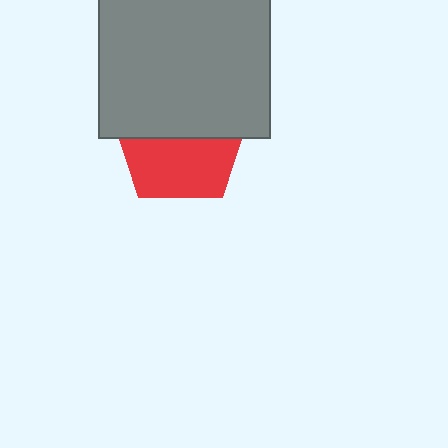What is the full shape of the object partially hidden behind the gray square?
The partially hidden object is a red pentagon.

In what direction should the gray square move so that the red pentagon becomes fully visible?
The gray square should move up. That is the shortest direction to clear the overlap and leave the red pentagon fully visible.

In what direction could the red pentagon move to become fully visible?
The red pentagon could move down. That would shift it out from behind the gray square entirely.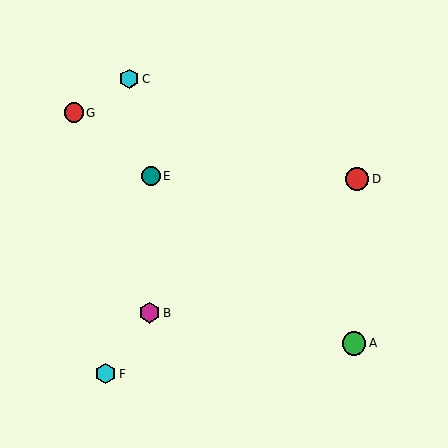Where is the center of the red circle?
The center of the red circle is at (357, 179).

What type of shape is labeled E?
Shape E is a teal circle.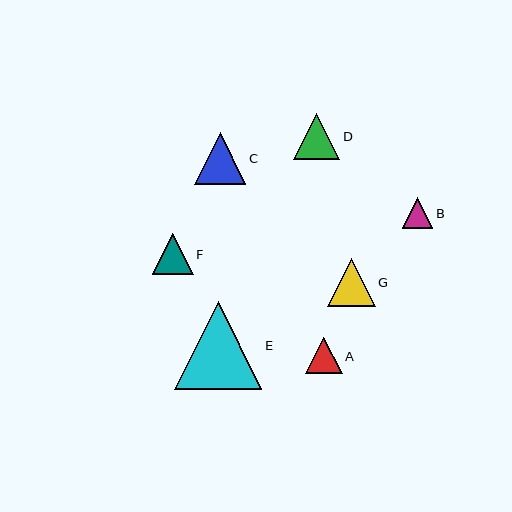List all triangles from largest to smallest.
From largest to smallest: E, C, G, D, F, A, B.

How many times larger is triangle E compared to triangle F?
Triangle E is approximately 2.2 times the size of triangle F.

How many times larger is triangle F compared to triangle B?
Triangle F is approximately 1.3 times the size of triangle B.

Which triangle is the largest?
Triangle E is the largest with a size of approximately 88 pixels.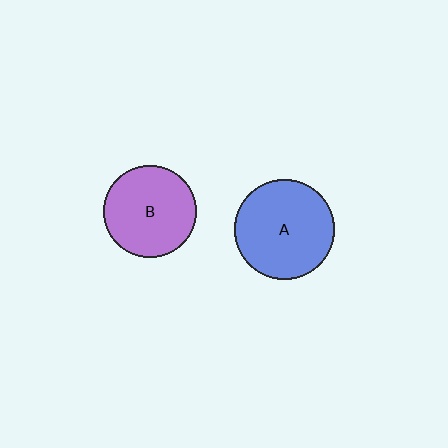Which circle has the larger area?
Circle A (blue).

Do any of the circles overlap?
No, none of the circles overlap.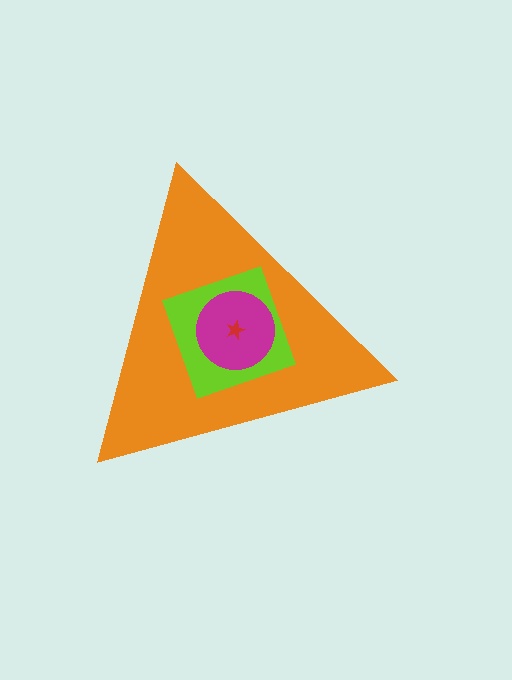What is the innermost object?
The red star.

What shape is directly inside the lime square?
The magenta circle.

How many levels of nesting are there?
4.